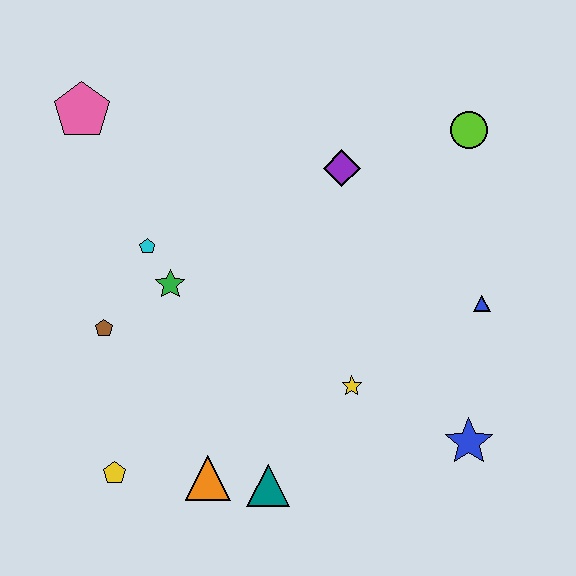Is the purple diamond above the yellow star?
Yes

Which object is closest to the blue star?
The yellow star is closest to the blue star.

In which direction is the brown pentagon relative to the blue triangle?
The brown pentagon is to the left of the blue triangle.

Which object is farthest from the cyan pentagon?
The blue star is farthest from the cyan pentagon.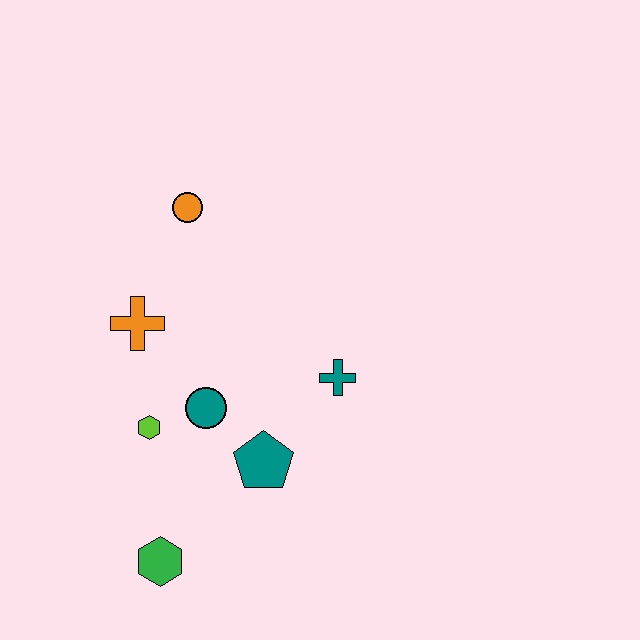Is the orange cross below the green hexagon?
No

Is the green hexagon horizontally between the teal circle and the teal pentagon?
No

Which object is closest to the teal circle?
The lime hexagon is closest to the teal circle.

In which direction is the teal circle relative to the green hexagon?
The teal circle is above the green hexagon.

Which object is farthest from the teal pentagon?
The orange circle is farthest from the teal pentagon.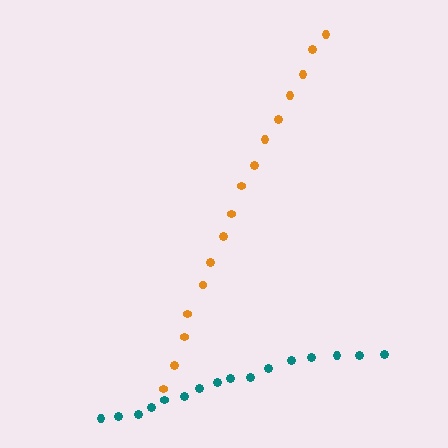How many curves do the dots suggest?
There are 2 distinct paths.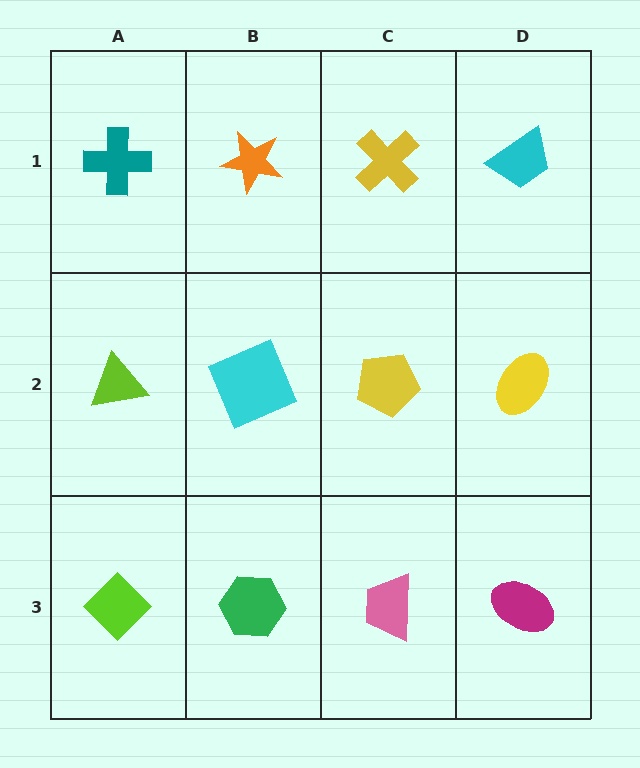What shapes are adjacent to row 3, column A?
A lime triangle (row 2, column A), a green hexagon (row 3, column B).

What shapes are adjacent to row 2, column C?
A yellow cross (row 1, column C), a pink trapezoid (row 3, column C), a cyan square (row 2, column B), a yellow ellipse (row 2, column D).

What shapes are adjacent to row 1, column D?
A yellow ellipse (row 2, column D), a yellow cross (row 1, column C).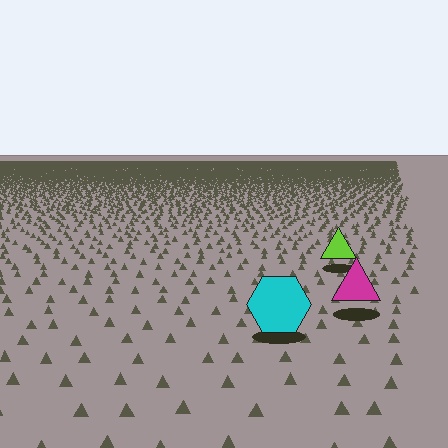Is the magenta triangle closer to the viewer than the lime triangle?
Yes. The magenta triangle is closer — you can tell from the texture gradient: the ground texture is coarser near it.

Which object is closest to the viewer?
The cyan hexagon is closest. The texture marks near it are larger and more spread out.